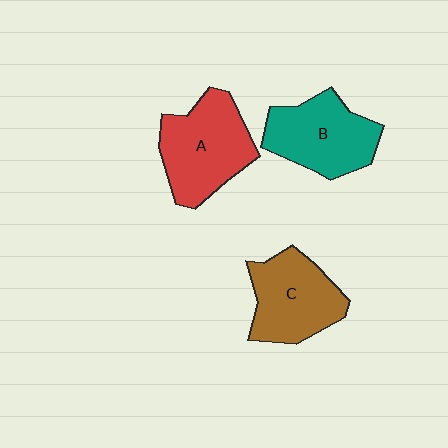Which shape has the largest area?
Shape A (red).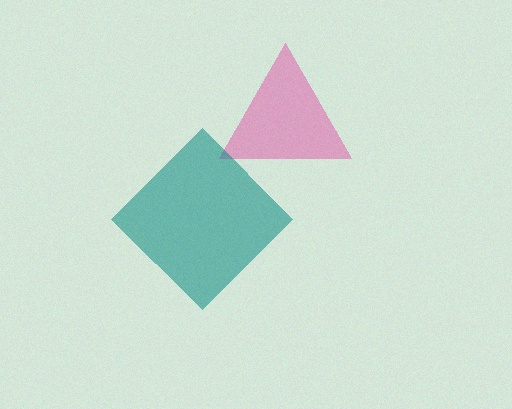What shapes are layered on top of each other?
The layered shapes are: a pink triangle, a teal diamond.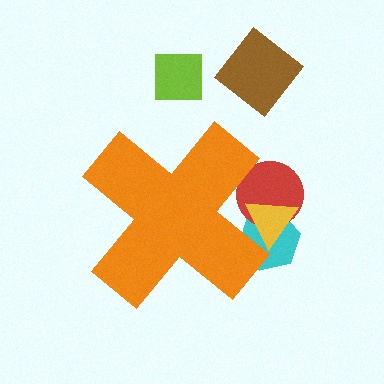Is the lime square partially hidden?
No, the lime square is fully visible.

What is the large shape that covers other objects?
An orange cross.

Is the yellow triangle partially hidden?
Yes, the yellow triangle is partially hidden behind the orange cross.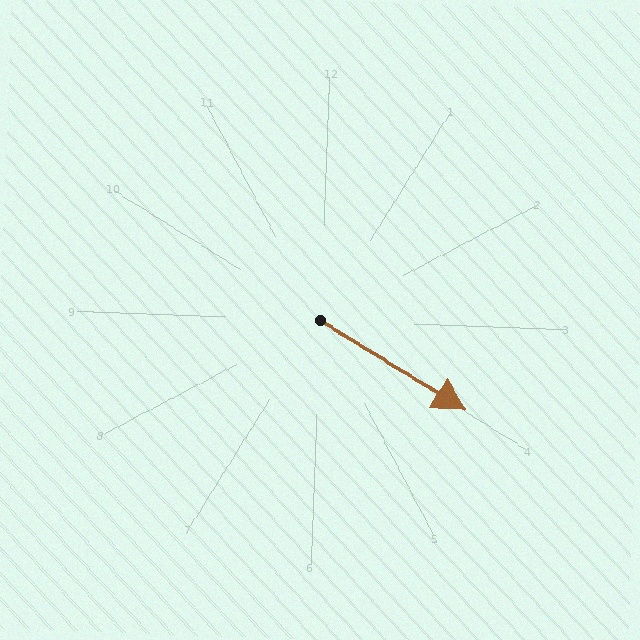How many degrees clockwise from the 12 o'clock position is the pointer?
Approximately 119 degrees.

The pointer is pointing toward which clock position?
Roughly 4 o'clock.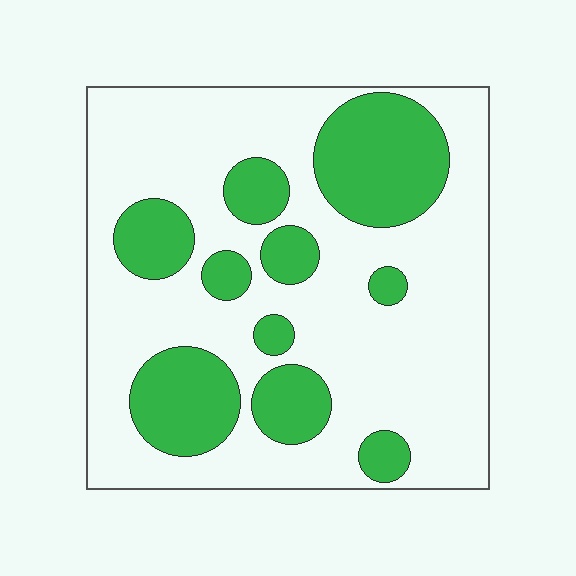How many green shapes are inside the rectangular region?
10.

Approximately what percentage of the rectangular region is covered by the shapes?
Approximately 30%.